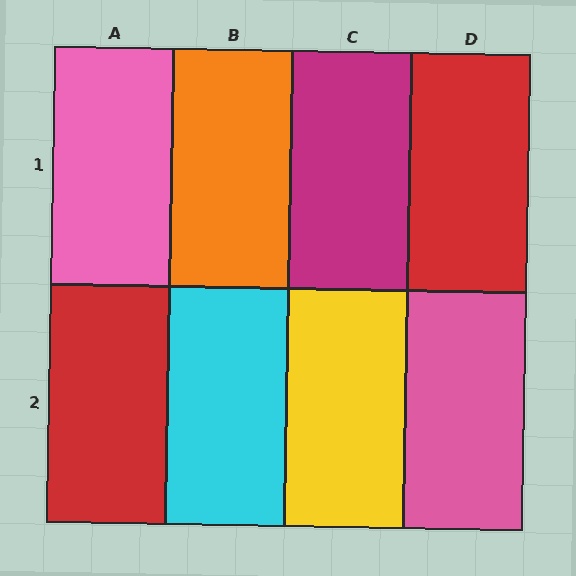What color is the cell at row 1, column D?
Red.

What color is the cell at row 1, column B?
Orange.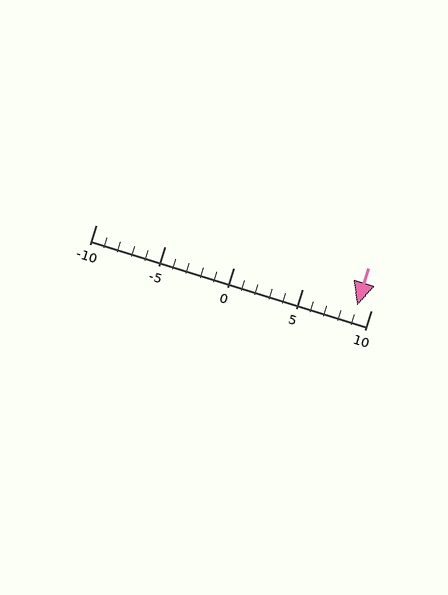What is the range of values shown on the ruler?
The ruler shows values from -10 to 10.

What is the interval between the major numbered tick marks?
The major tick marks are spaced 5 units apart.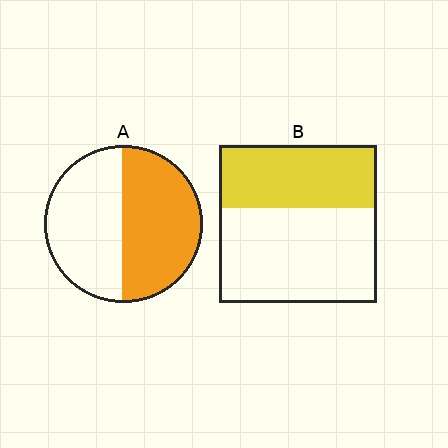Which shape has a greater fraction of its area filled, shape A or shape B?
Shape A.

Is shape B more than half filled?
No.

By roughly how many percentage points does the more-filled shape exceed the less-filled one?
By roughly 10 percentage points (A over B).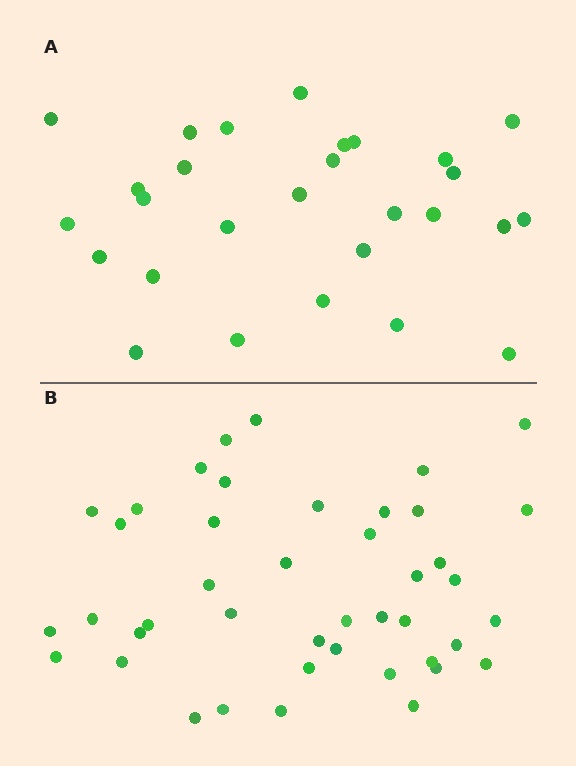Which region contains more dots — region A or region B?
Region B (the bottom region) has more dots.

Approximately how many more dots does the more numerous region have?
Region B has approximately 15 more dots than region A.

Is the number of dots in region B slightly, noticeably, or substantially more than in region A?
Region B has substantially more. The ratio is roughly 1.5 to 1.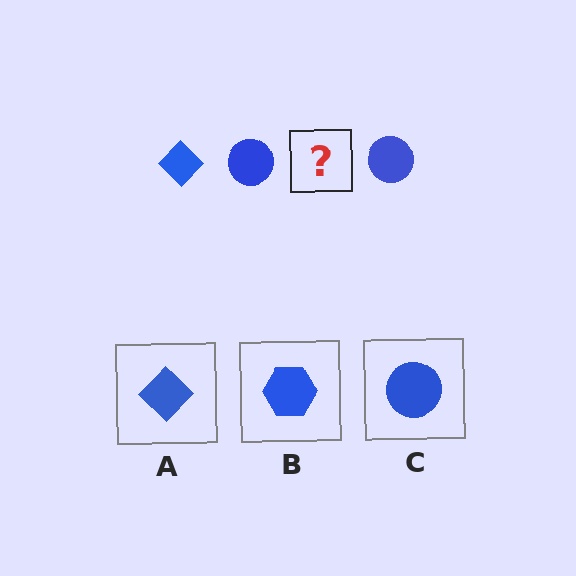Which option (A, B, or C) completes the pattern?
A.